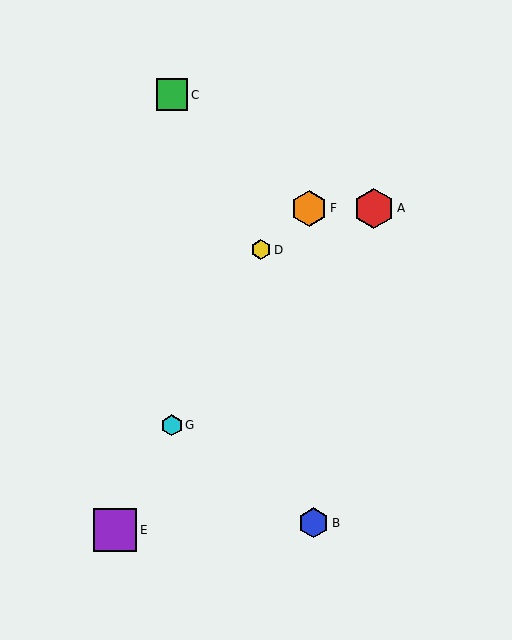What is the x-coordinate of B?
Object B is at x≈314.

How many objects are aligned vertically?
2 objects (C, G) are aligned vertically.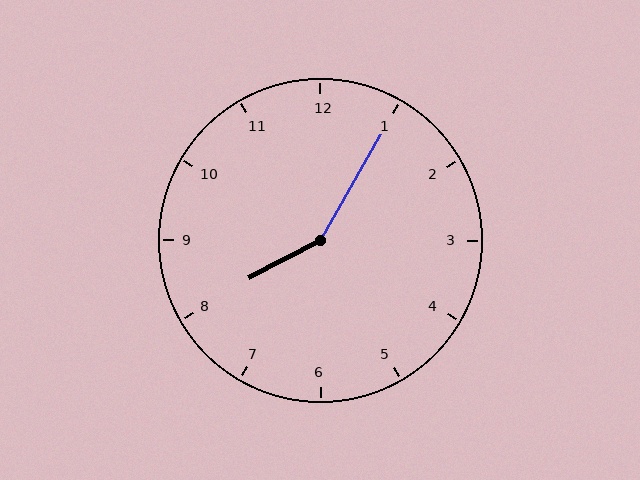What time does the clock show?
8:05.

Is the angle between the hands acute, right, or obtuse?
It is obtuse.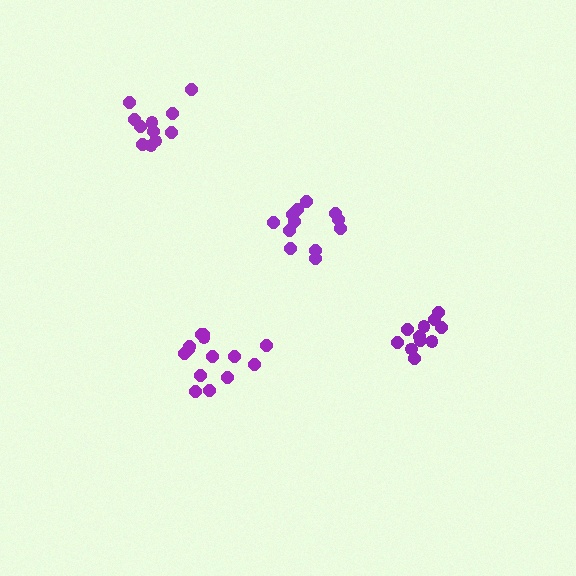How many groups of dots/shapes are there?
There are 4 groups.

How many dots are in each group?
Group 1: 12 dots, Group 2: 14 dots, Group 3: 11 dots, Group 4: 11 dots (48 total).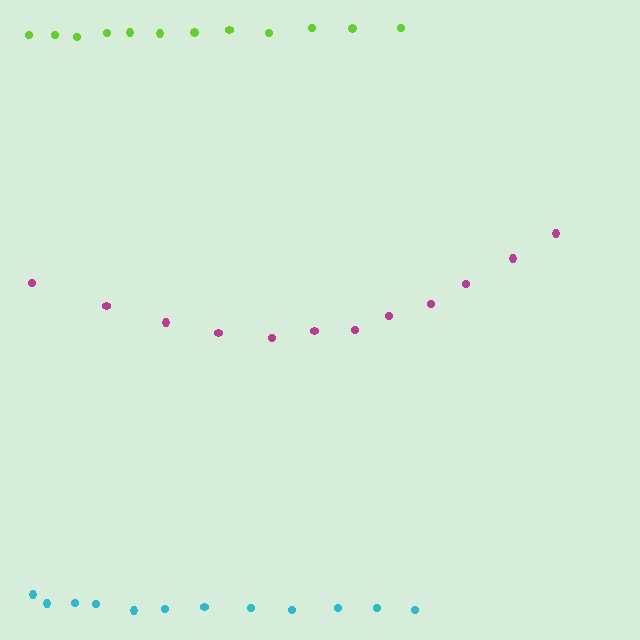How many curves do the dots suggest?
There are 3 distinct paths.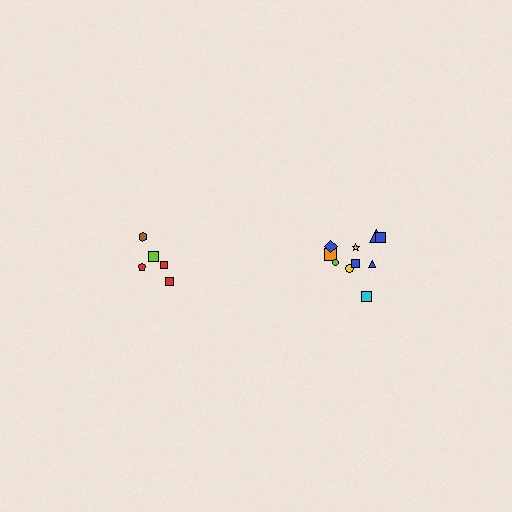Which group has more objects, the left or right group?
The right group.